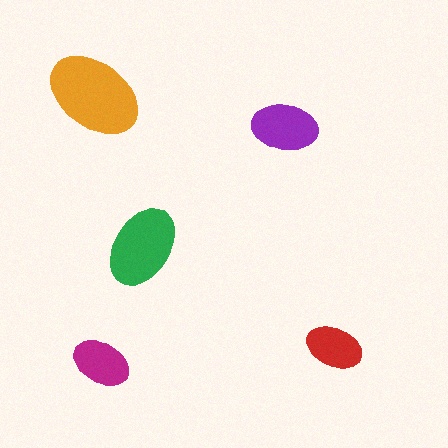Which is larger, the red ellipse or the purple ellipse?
The purple one.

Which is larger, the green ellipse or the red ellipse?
The green one.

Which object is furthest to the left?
The orange ellipse is leftmost.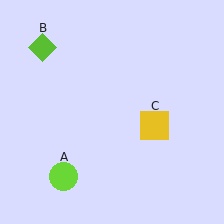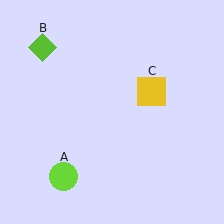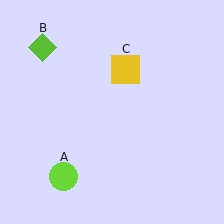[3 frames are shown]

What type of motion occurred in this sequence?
The yellow square (object C) rotated counterclockwise around the center of the scene.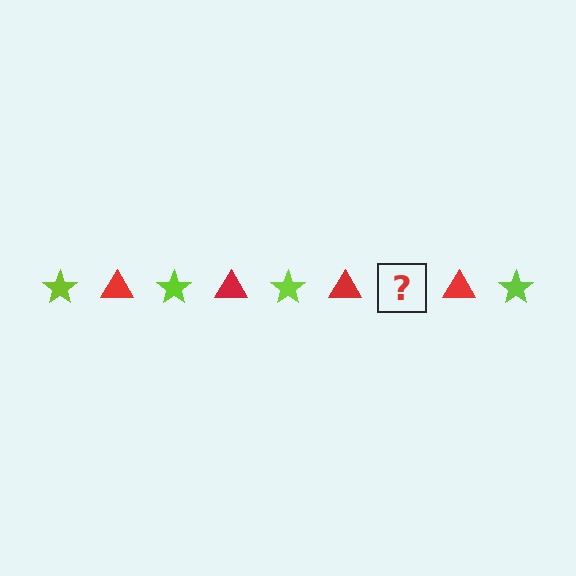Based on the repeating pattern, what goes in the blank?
The blank should be a lime star.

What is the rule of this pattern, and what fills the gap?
The rule is that the pattern alternates between lime star and red triangle. The gap should be filled with a lime star.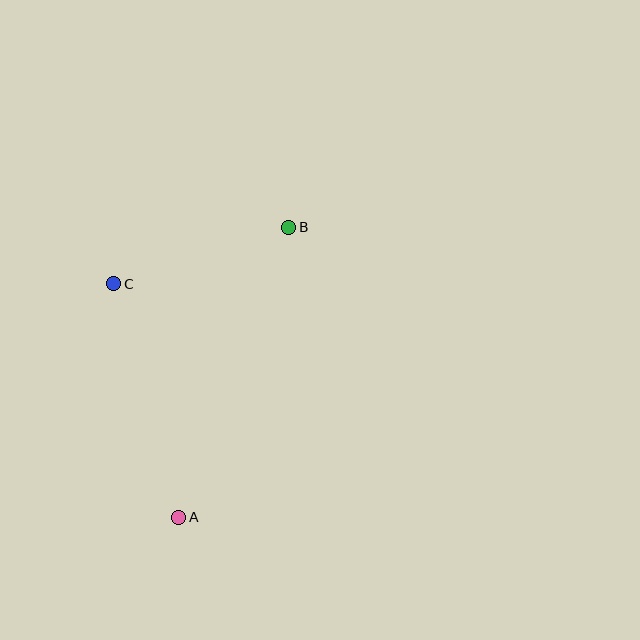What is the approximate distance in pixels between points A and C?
The distance between A and C is approximately 242 pixels.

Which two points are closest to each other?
Points B and C are closest to each other.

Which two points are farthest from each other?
Points A and B are farthest from each other.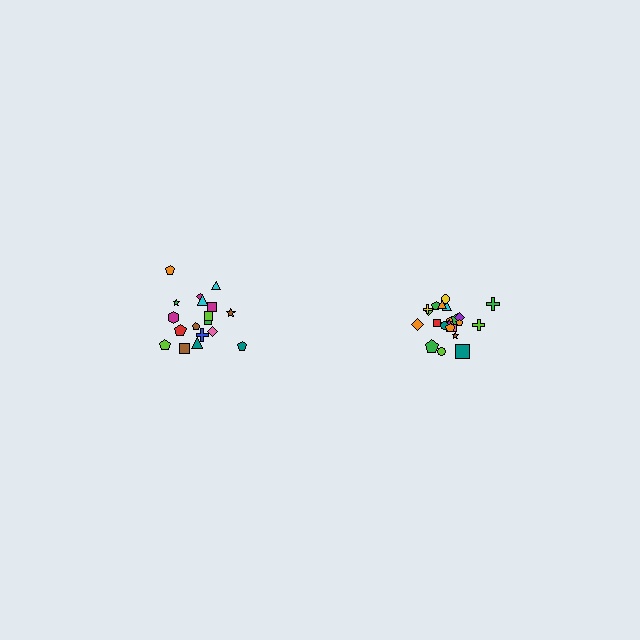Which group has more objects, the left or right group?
The right group.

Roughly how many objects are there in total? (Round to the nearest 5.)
Roughly 40 objects in total.